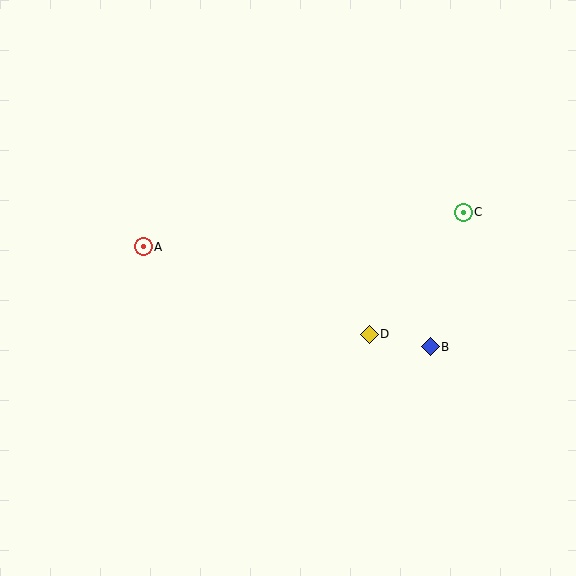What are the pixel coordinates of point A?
Point A is at (143, 247).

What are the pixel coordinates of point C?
Point C is at (463, 212).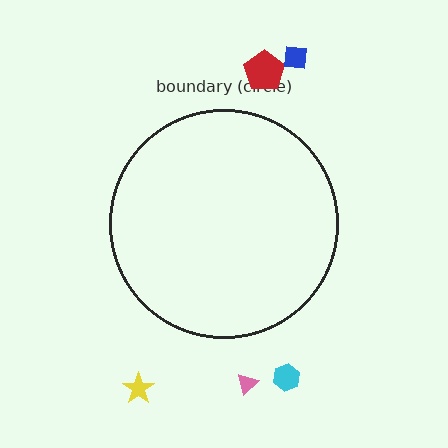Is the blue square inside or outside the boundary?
Outside.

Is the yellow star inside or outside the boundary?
Outside.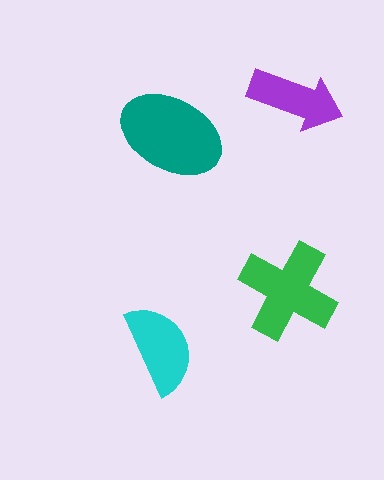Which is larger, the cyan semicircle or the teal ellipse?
The teal ellipse.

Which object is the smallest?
The purple arrow.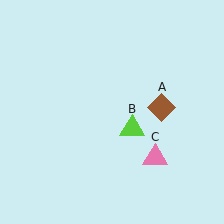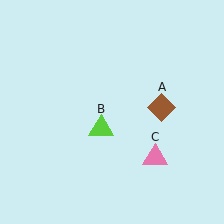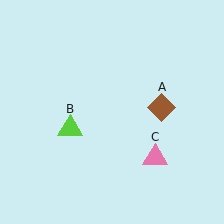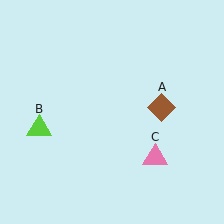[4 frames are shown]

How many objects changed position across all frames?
1 object changed position: lime triangle (object B).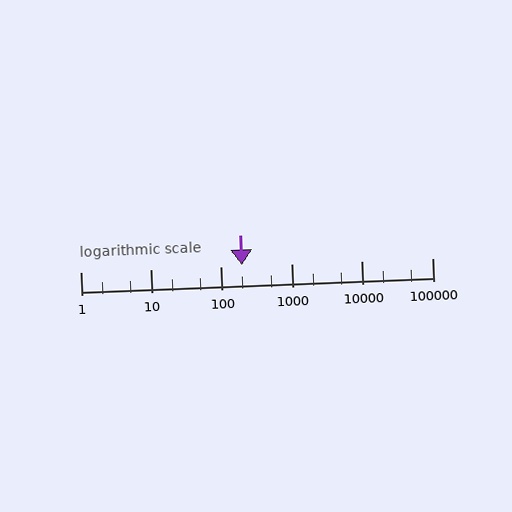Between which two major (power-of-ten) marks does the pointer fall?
The pointer is between 100 and 1000.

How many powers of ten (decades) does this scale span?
The scale spans 5 decades, from 1 to 100000.